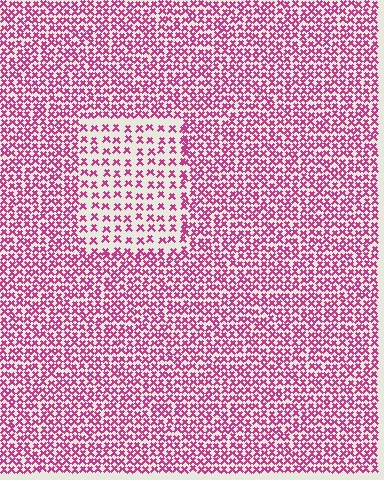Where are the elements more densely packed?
The elements are more densely packed outside the rectangle boundary.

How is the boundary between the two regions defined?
The boundary is defined by a change in element density (approximately 2.0x ratio). All elements are the same color, size, and shape.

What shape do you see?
I see a rectangle.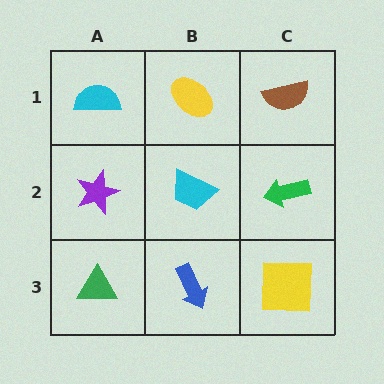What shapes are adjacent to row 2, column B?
A yellow ellipse (row 1, column B), a blue arrow (row 3, column B), a purple star (row 2, column A), a green arrow (row 2, column C).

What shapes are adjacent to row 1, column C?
A green arrow (row 2, column C), a yellow ellipse (row 1, column B).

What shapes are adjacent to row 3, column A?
A purple star (row 2, column A), a blue arrow (row 3, column B).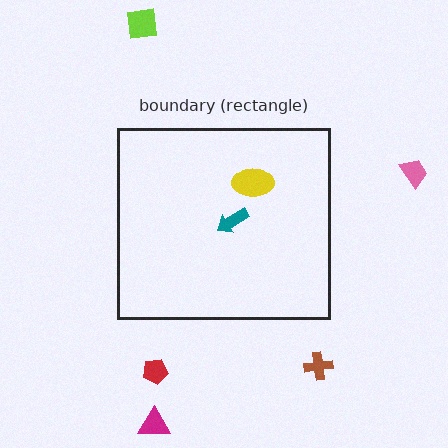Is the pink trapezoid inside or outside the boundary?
Outside.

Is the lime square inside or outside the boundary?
Outside.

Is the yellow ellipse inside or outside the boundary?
Inside.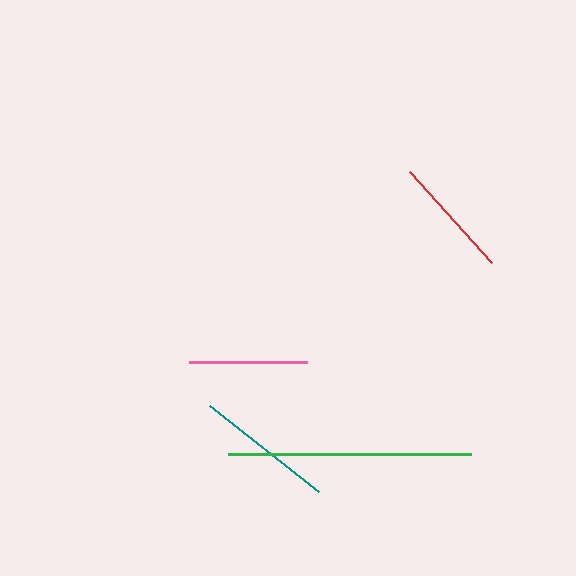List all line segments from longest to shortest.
From longest to shortest: green, teal, red, pink.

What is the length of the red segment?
The red segment is approximately 123 pixels long.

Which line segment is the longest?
The green line is the longest at approximately 243 pixels.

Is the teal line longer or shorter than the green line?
The green line is longer than the teal line.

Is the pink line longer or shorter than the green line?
The green line is longer than the pink line.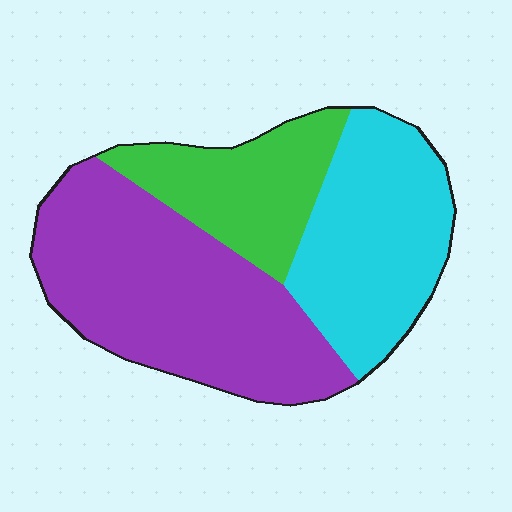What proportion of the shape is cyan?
Cyan takes up about one third (1/3) of the shape.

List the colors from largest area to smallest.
From largest to smallest: purple, cyan, green.